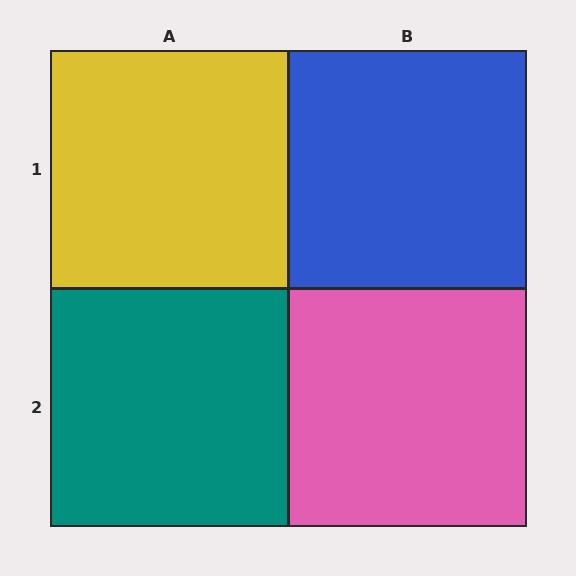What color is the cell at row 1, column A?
Yellow.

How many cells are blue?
1 cell is blue.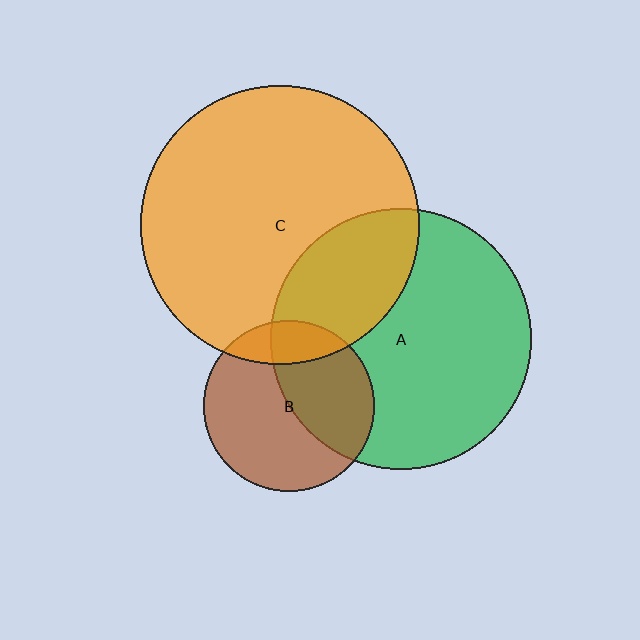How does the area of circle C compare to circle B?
Approximately 2.7 times.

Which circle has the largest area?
Circle C (orange).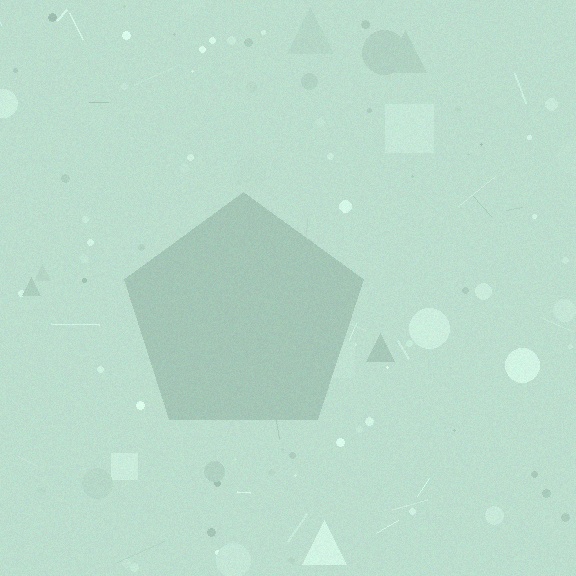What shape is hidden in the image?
A pentagon is hidden in the image.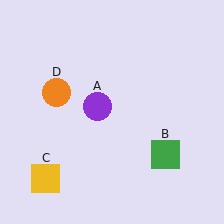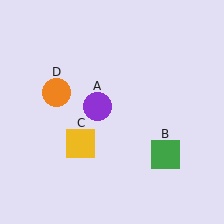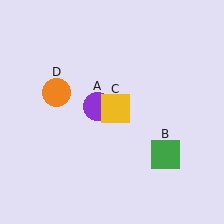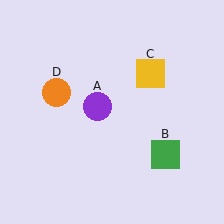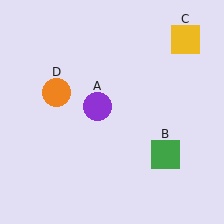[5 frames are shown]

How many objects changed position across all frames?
1 object changed position: yellow square (object C).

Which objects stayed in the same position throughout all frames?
Purple circle (object A) and green square (object B) and orange circle (object D) remained stationary.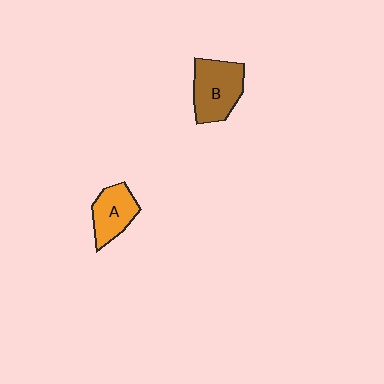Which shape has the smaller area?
Shape A (orange).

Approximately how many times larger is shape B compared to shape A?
Approximately 1.3 times.